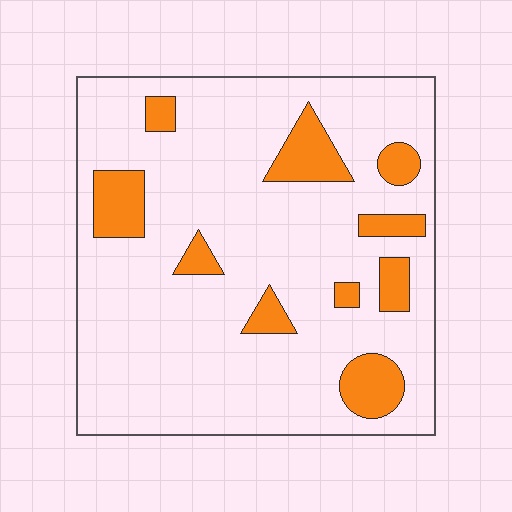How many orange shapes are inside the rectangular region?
10.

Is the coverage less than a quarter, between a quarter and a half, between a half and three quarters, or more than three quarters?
Less than a quarter.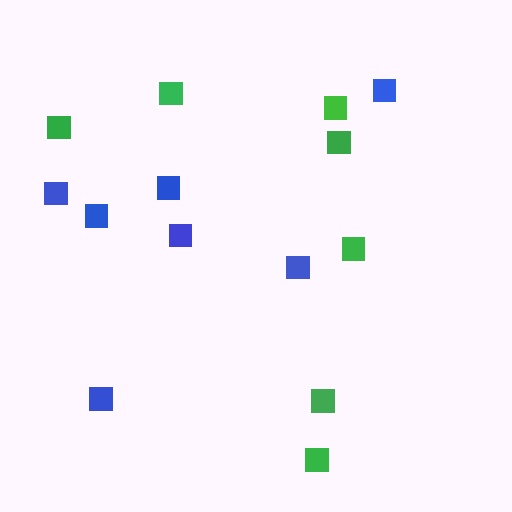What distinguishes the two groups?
There are 2 groups: one group of blue squares (7) and one group of green squares (7).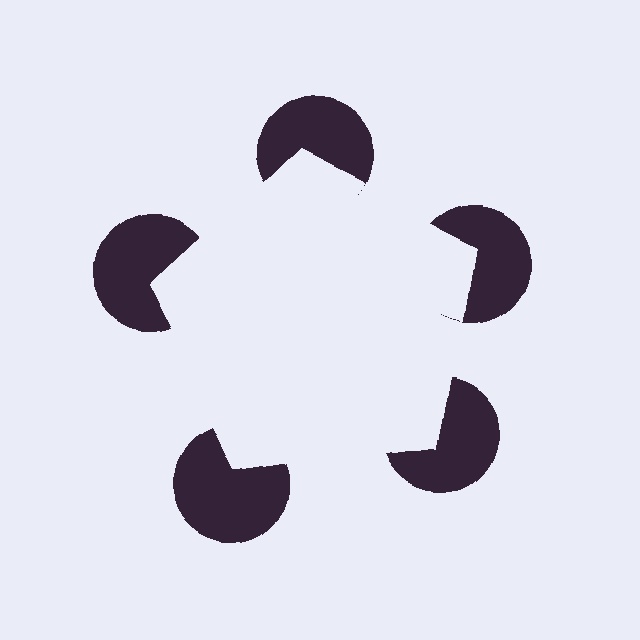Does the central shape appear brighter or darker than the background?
It typically appears slightly brighter than the background, even though no actual brightness change is drawn.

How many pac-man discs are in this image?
There are 5 — one at each vertex of the illusory pentagon.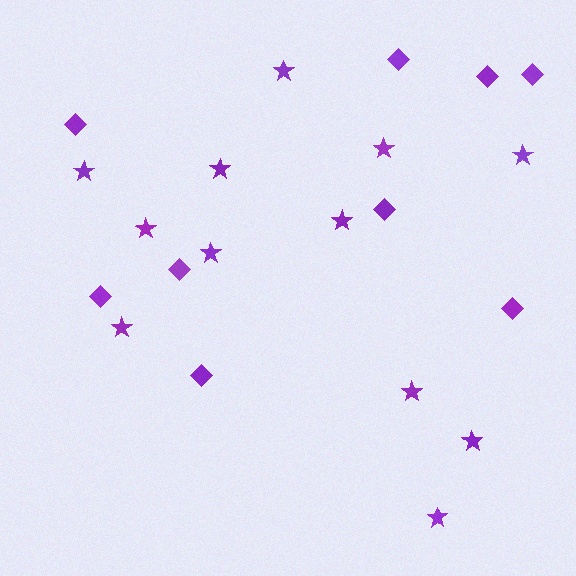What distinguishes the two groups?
There are 2 groups: one group of stars (12) and one group of diamonds (9).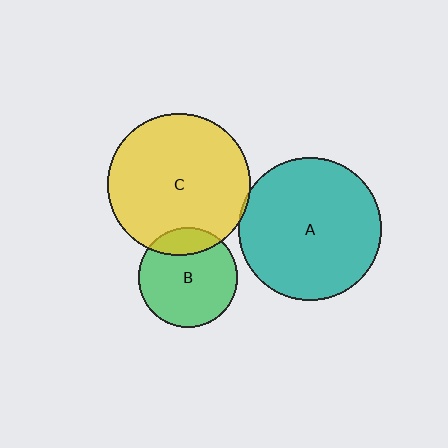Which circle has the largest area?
Circle A (teal).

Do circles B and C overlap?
Yes.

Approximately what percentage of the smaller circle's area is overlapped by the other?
Approximately 20%.